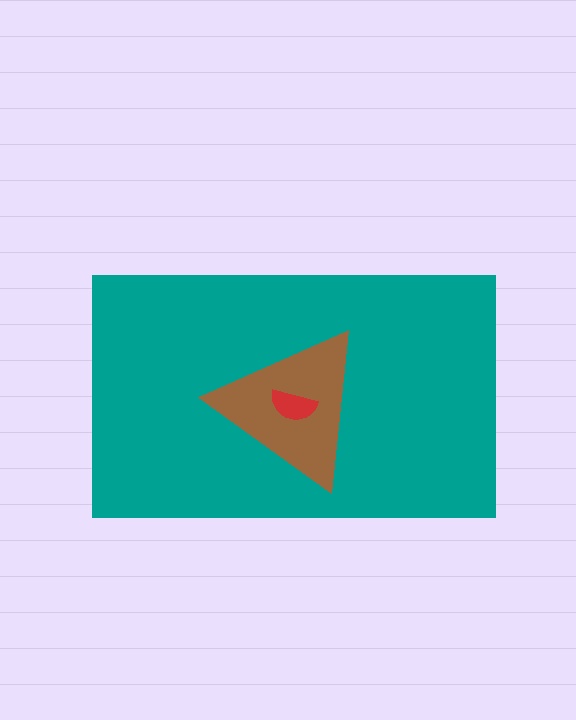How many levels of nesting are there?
3.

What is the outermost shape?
The teal rectangle.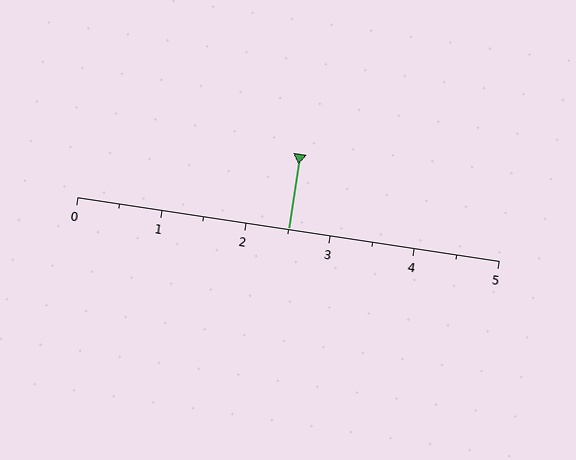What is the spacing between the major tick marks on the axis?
The major ticks are spaced 1 apart.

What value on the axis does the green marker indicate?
The marker indicates approximately 2.5.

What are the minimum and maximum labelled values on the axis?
The axis runs from 0 to 5.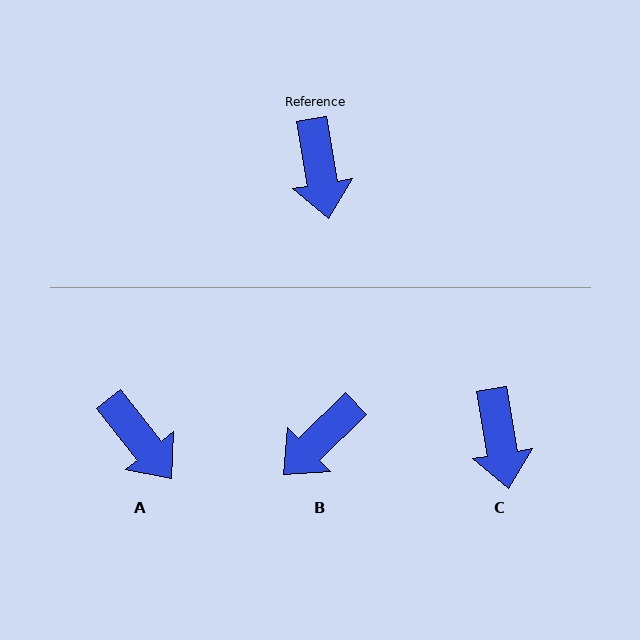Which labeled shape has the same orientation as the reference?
C.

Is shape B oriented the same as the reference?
No, it is off by about 55 degrees.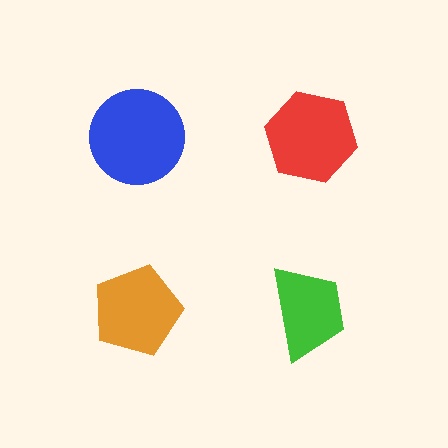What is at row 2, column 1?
An orange pentagon.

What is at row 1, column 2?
A red hexagon.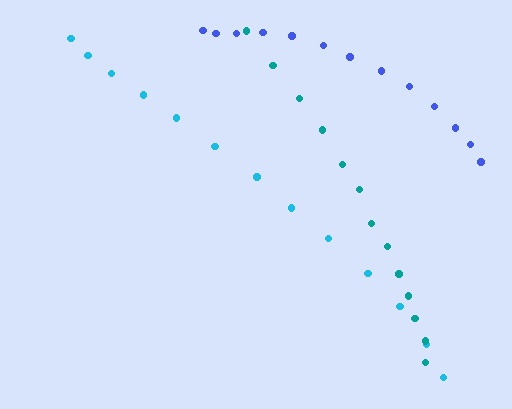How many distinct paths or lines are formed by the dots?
There are 3 distinct paths.